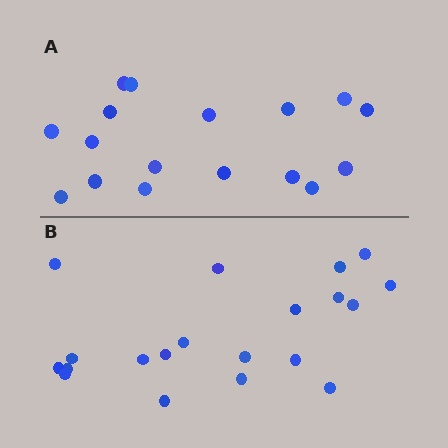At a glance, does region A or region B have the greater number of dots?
Region B (the bottom region) has more dots.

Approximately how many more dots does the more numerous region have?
Region B has just a few more — roughly 2 or 3 more dots than region A.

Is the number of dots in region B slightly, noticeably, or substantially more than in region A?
Region B has only slightly more — the two regions are fairly close. The ratio is roughly 1.2 to 1.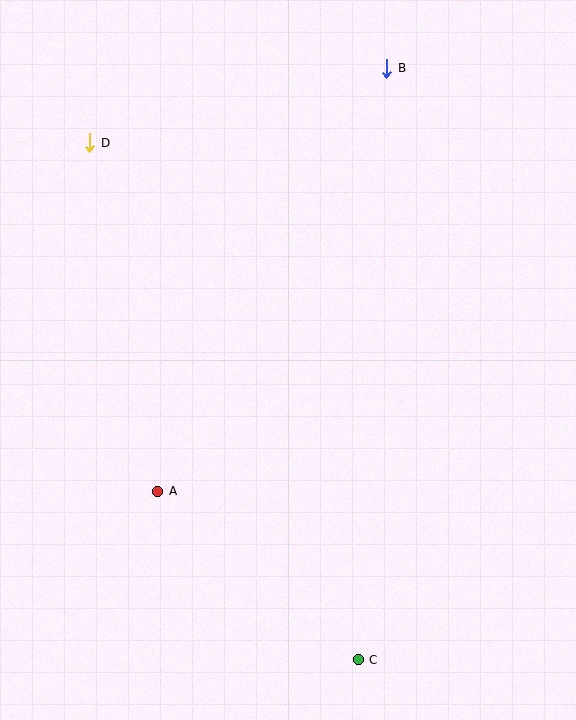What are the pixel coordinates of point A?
Point A is at (158, 491).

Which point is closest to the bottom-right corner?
Point C is closest to the bottom-right corner.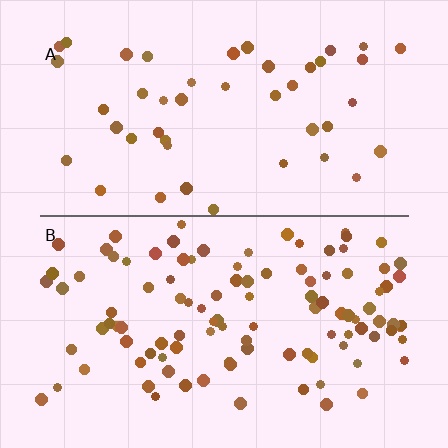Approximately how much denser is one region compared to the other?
Approximately 2.4× — region B over region A.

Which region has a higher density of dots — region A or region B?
B (the bottom).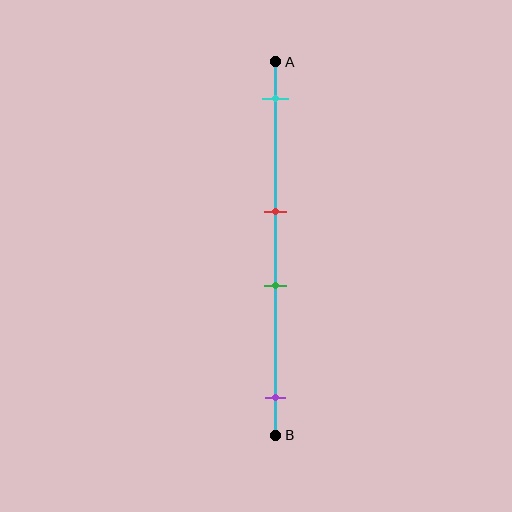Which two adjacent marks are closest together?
The red and green marks are the closest adjacent pair.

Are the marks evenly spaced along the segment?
No, the marks are not evenly spaced.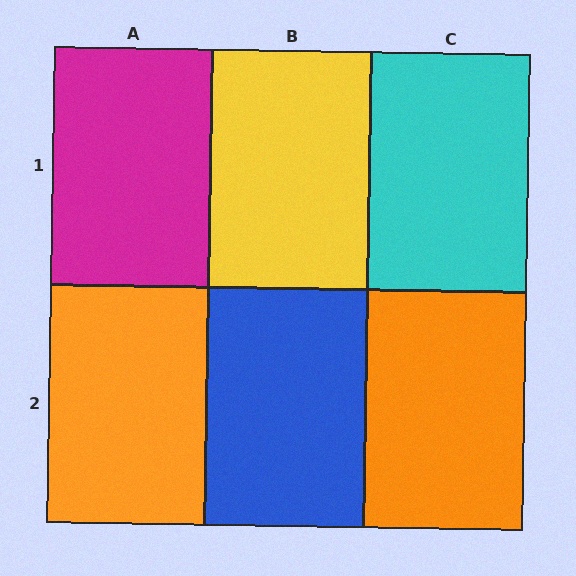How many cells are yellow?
1 cell is yellow.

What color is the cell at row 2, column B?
Blue.